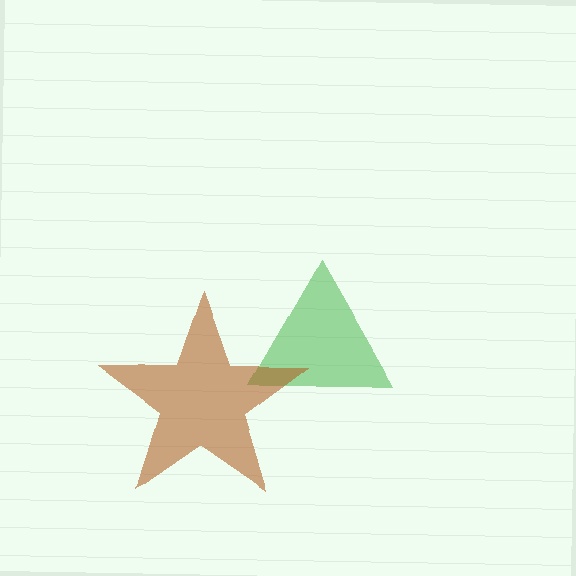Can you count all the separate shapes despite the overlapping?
Yes, there are 2 separate shapes.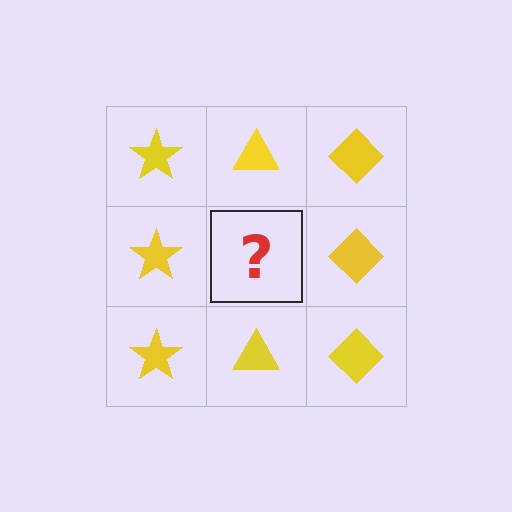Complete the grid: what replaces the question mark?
The question mark should be replaced with a yellow triangle.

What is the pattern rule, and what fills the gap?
The rule is that each column has a consistent shape. The gap should be filled with a yellow triangle.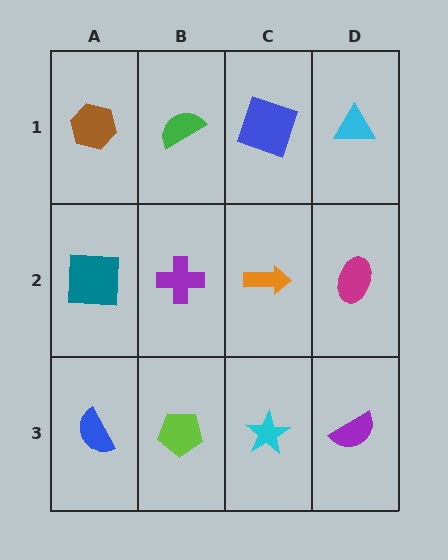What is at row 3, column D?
A purple semicircle.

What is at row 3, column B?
A lime pentagon.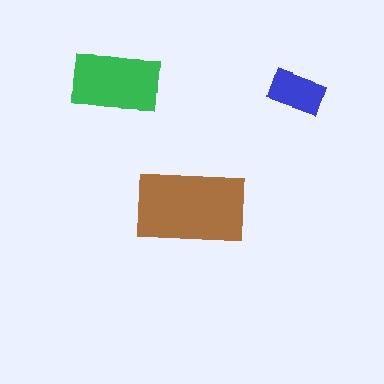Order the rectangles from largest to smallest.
the brown one, the green one, the blue one.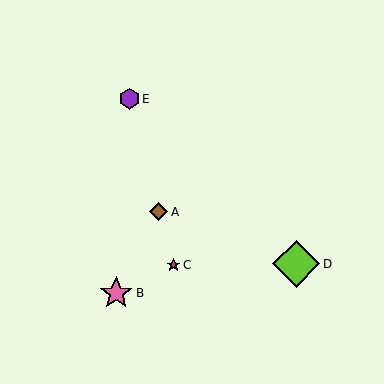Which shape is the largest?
The lime diamond (labeled D) is the largest.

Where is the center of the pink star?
The center of the pink star is at (116, 293).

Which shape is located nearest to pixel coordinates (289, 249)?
The lime diamond (labeled D) at (296, 264) is nearest to that location.